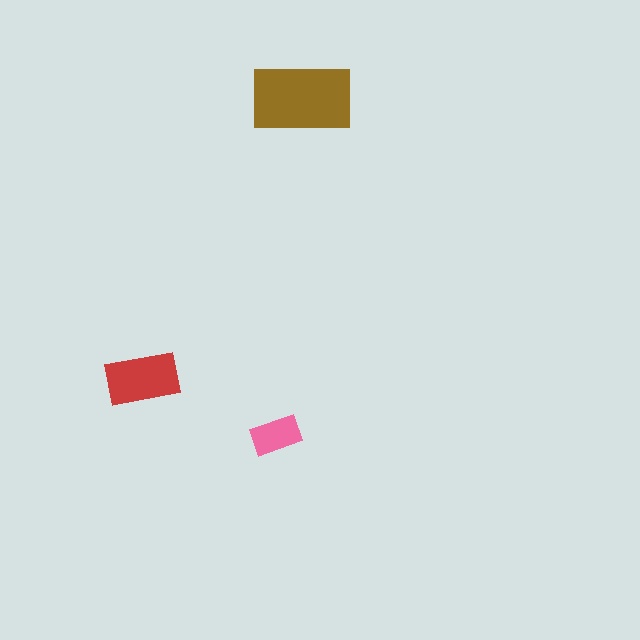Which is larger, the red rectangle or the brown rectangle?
The brown one.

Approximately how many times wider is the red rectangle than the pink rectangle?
About 1.5 times wider.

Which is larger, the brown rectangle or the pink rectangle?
The brown one.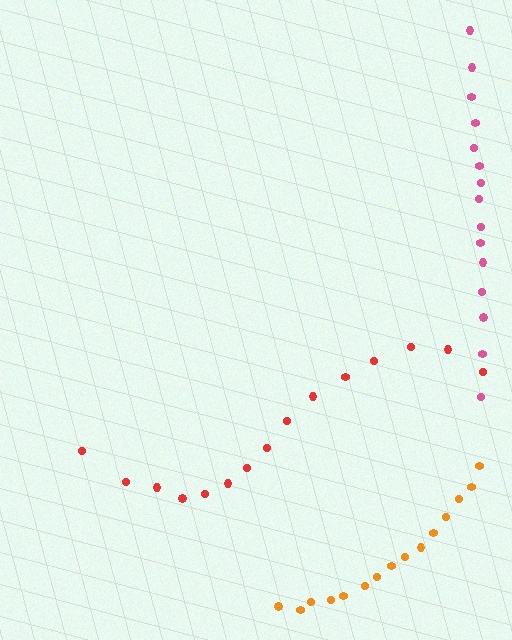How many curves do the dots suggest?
There are 3 distinct paths.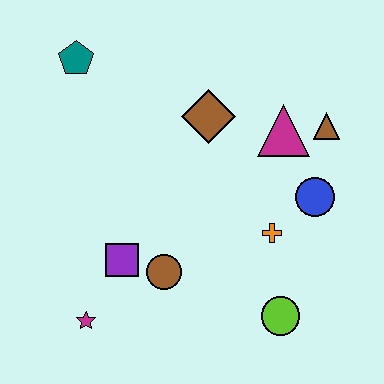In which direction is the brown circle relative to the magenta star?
The brown circle is to the right of the magenta star.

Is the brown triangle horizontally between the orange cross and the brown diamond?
No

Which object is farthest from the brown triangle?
The magenta star is farthest from the brown triangle.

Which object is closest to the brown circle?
The purple square is closest to the brown circle.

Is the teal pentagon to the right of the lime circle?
No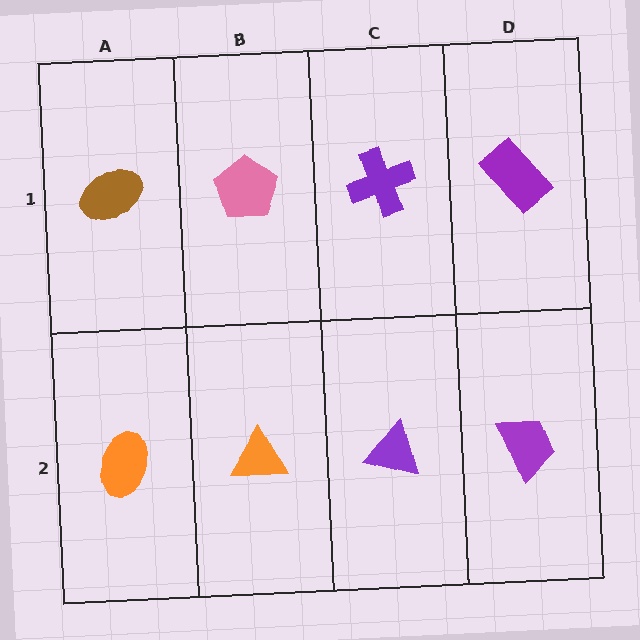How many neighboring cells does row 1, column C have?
3.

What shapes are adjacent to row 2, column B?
A pink pentagon (row 1, column B), an orange ellipse (row 2, column A), a purple triangle (row 2, column C).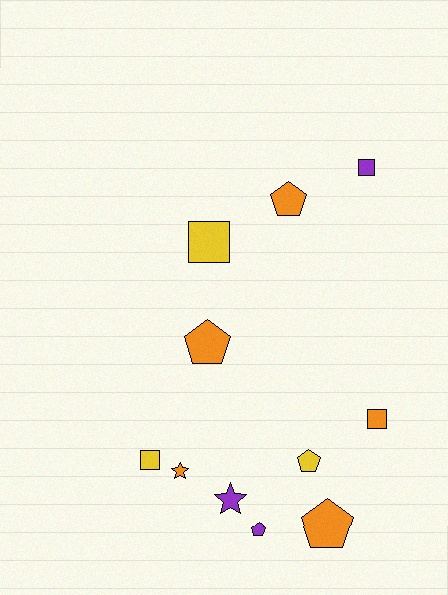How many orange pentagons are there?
There are 3 orange pentagons.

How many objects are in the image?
There are 11 objects.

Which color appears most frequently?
Orange, with 5 objects.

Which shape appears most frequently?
Pentagon, with 5 objects.